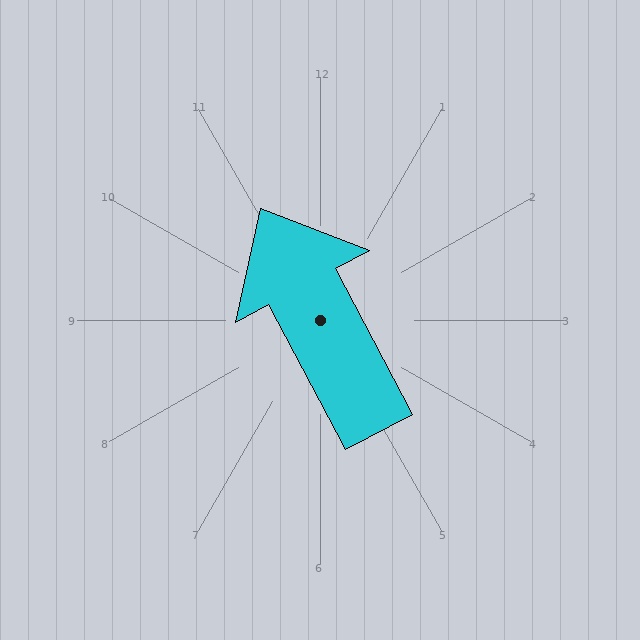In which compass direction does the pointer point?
Northwest.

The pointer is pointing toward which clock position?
Roughly 11 o'clock.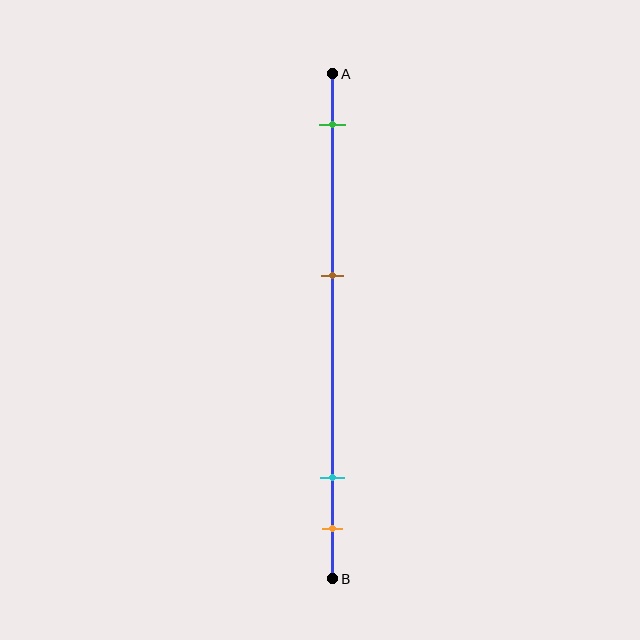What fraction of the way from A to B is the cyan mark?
The cyan mark is approximately 80% (0.8) of the way from A to B.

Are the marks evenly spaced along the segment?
No, the marks are not evenly spaced.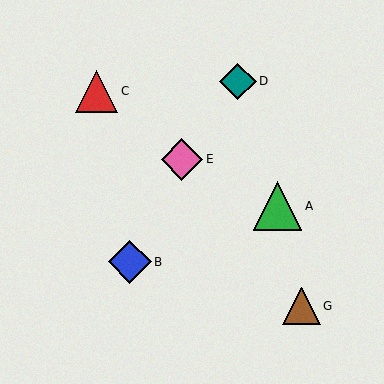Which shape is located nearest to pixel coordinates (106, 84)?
The red triangle (labeled C) at (97, 91) is nearest to that location.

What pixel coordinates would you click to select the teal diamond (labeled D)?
Click at (238, 81) to select the teal diamond D.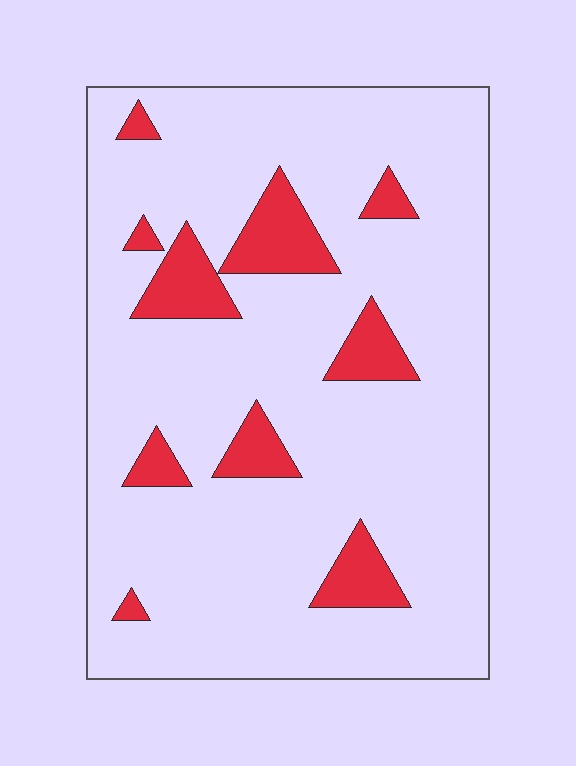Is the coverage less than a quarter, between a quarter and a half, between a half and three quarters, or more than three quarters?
Less than a quarter.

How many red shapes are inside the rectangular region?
10.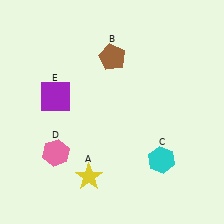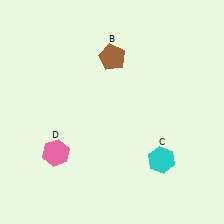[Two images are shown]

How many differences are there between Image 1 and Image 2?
There are 2 differences between the two images.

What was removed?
The purple square (E), the yellow star (A) were removed in Image 2.